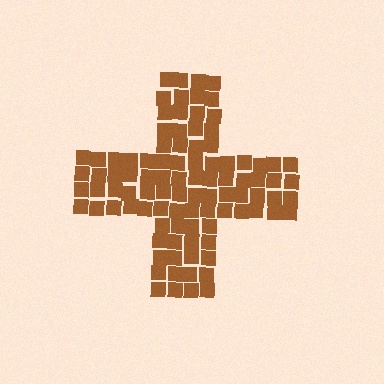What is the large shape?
The large shape is a cross.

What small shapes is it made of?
It is made of small squares.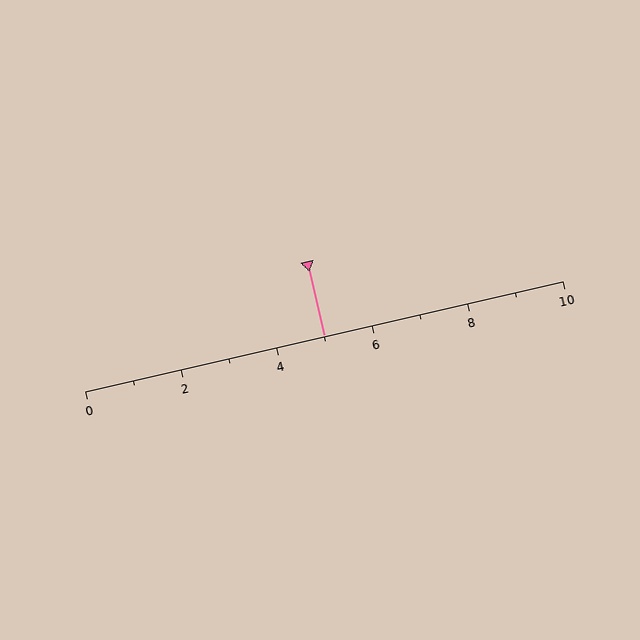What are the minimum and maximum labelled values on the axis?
The axis runs from 0 to 10.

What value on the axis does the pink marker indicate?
The marker indicates approximately 5.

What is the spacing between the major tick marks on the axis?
The major ticks are spaced 2 apart.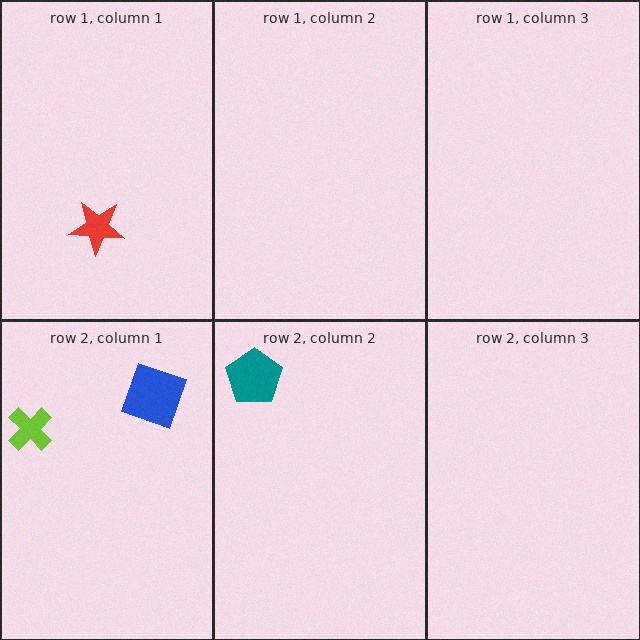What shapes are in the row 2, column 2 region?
The teal pentagon.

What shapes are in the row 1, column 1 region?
The red star.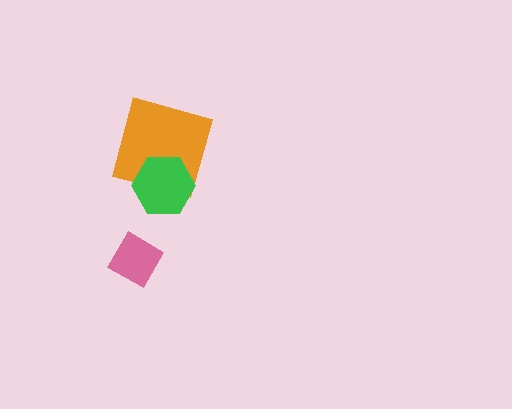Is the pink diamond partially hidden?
No, no other shape covers it.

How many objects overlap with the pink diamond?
0 objects overlap with the pink diamond.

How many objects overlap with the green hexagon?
1 object overlaps with the green hexagon.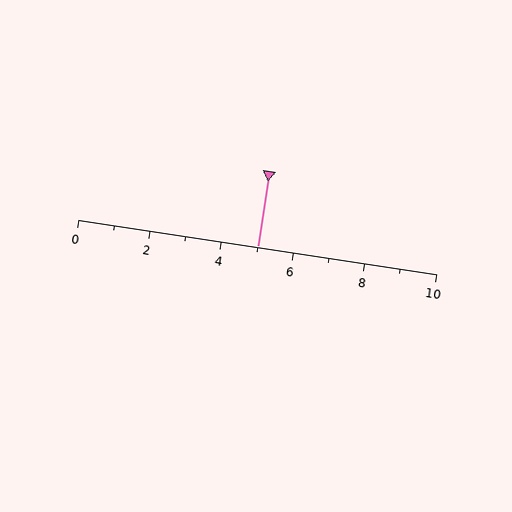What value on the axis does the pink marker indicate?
The marker indicates approximately 5.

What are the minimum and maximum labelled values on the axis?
The axis runs from 0 to 10.